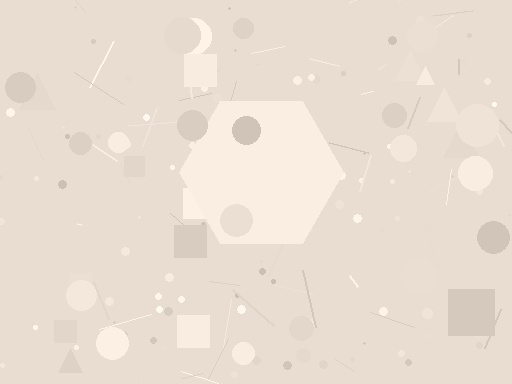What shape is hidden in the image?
A hexagon is hidden in the image.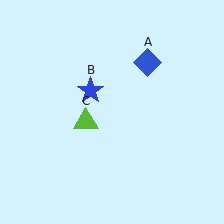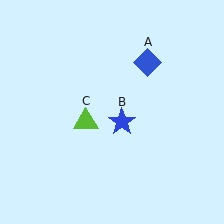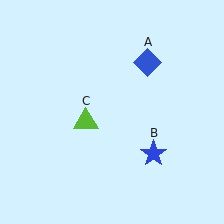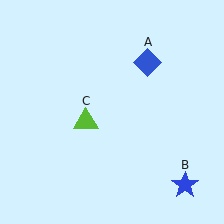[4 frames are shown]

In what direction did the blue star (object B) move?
The blue star (object B) moved down and to the right.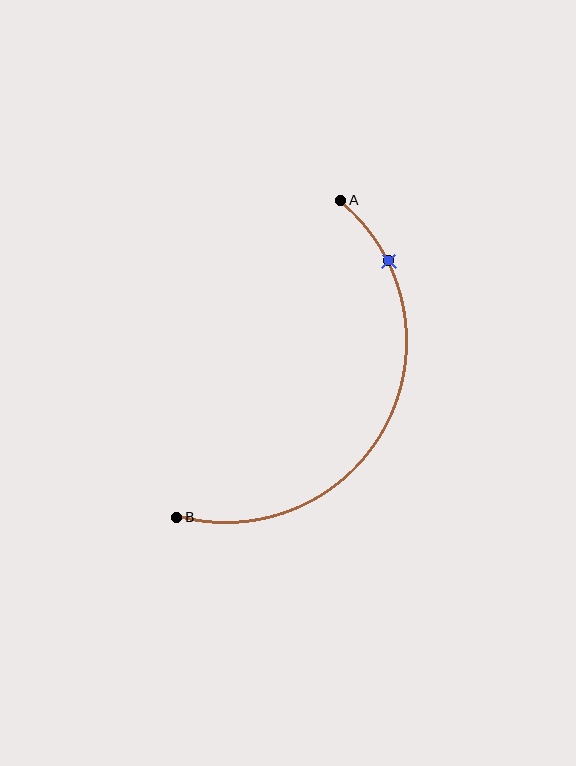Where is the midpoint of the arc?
The arc midpoint is the point on the curve farthest from the straight line joining A and B. It sits to the right of that line.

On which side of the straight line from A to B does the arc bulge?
The arc bulges to the right of the straight line connecting A and B.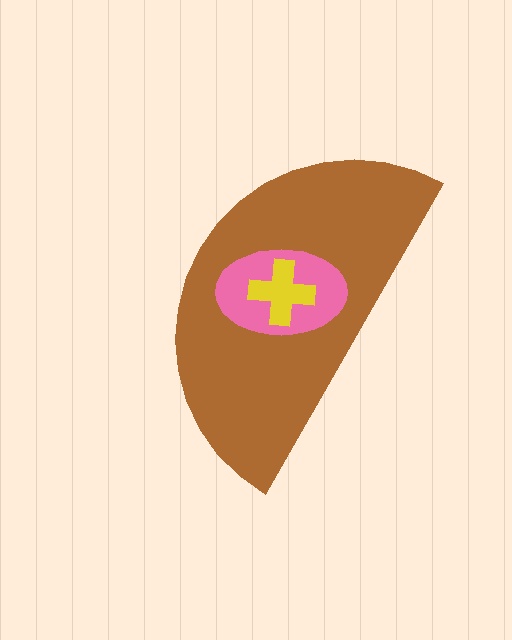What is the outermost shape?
The brown semicircle.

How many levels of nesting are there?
3.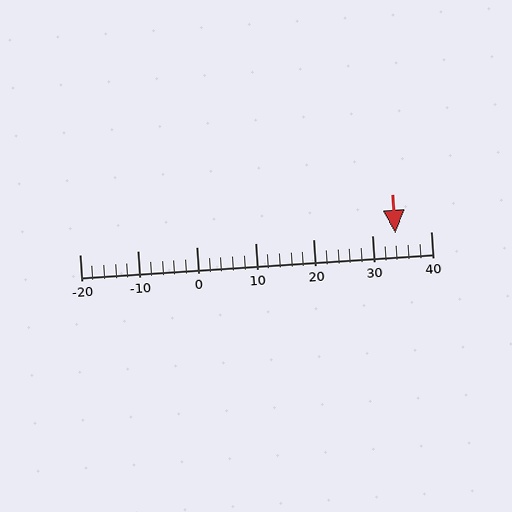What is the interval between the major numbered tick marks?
The major tick marks are spaced 10 units apart.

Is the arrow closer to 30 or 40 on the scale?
The arrow is closer to 30.